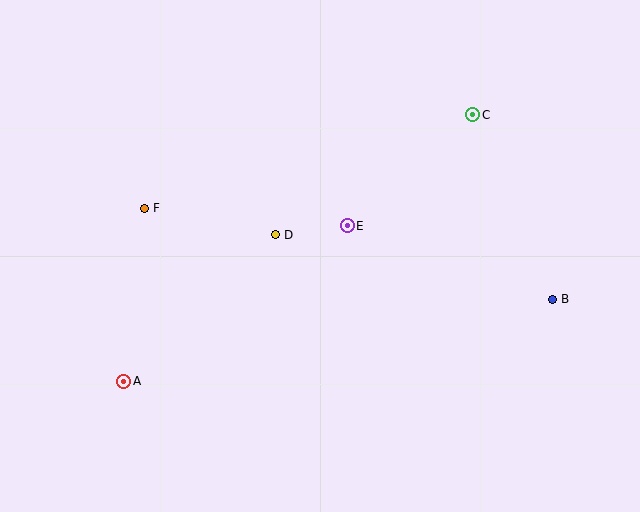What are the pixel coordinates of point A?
Point A is at (124, 381).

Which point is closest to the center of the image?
Point E at (347, 226) is closest to the center.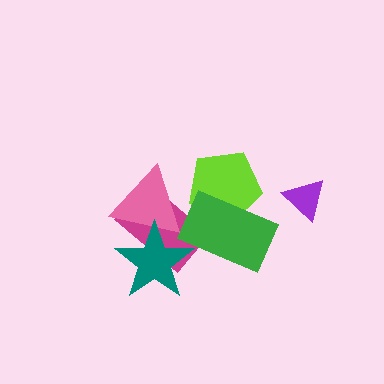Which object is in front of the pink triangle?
The teal star is in front of the pink triangle.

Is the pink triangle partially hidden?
Yes, it is partially covered by another shape.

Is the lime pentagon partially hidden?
Yes, it is partially covered by another shape.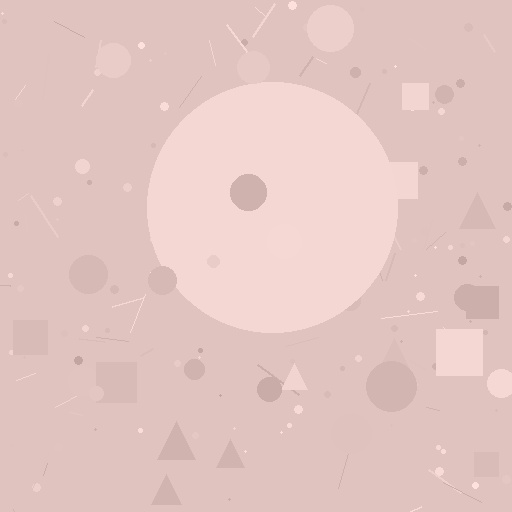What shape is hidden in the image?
A circle is hidden in the image.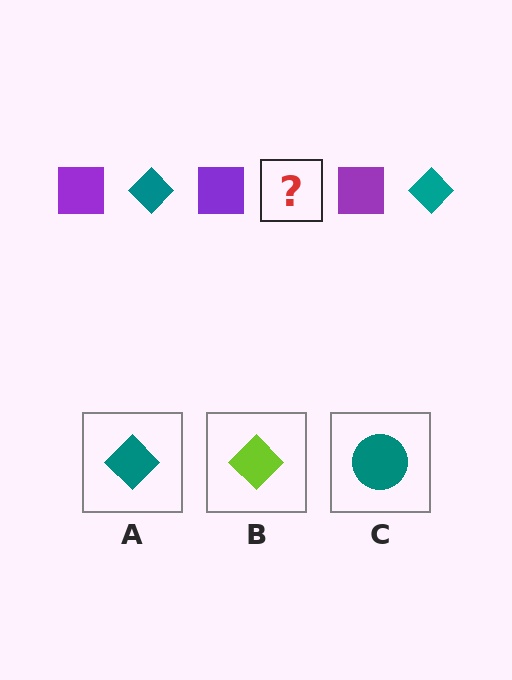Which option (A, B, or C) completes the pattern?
A.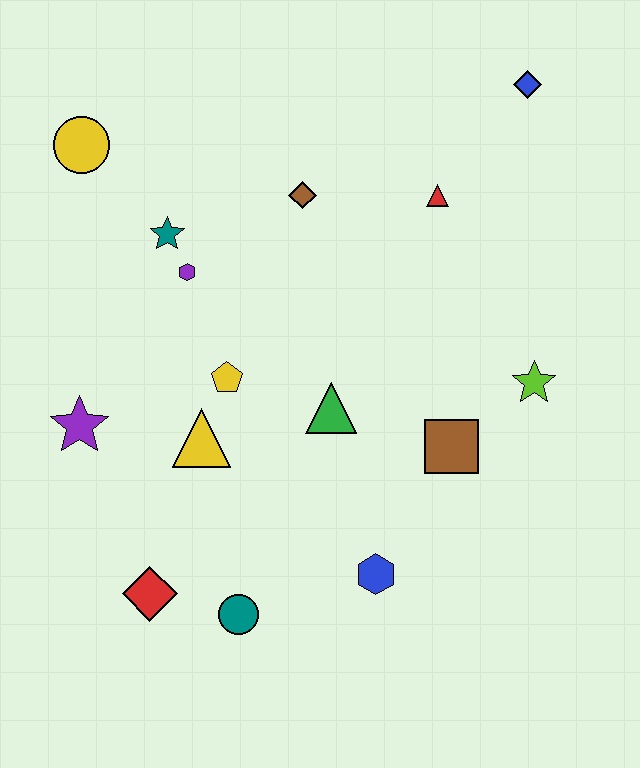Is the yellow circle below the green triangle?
No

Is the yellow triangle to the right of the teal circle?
No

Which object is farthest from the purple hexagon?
The blue diamond is farthest from the purple hexagon.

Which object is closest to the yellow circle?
The teal star is closest to the yellow circle.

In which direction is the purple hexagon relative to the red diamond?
The purple hexagon is above the red diamond.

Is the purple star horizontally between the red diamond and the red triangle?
No